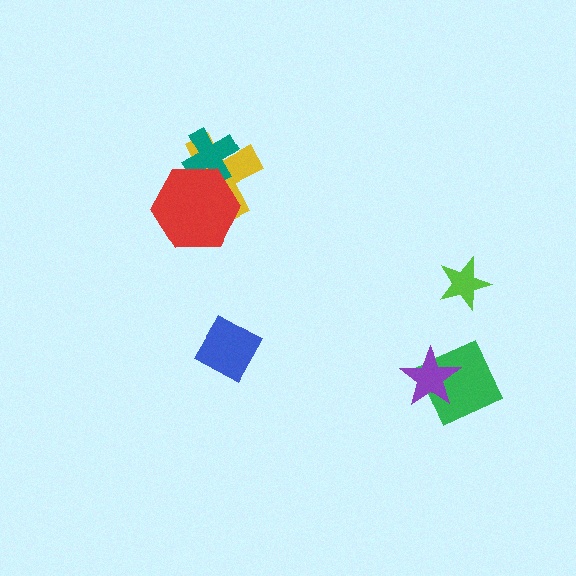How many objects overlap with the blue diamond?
0 objects overlap with the blue diamond.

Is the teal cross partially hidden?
Yes, it is partially covered by another shape.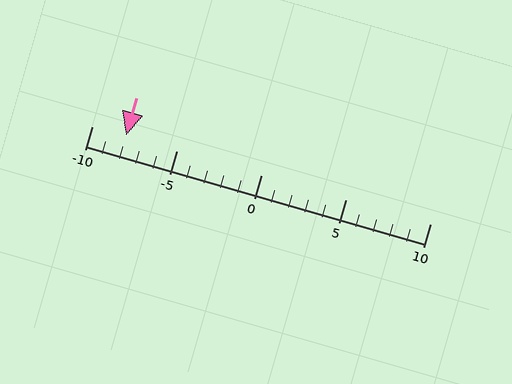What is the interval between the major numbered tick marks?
The major tick marks are spaced 5 units apart.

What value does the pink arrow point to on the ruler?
The pink arrow points to approximately -8.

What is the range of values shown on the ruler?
The ruler shows values from -10 to 10.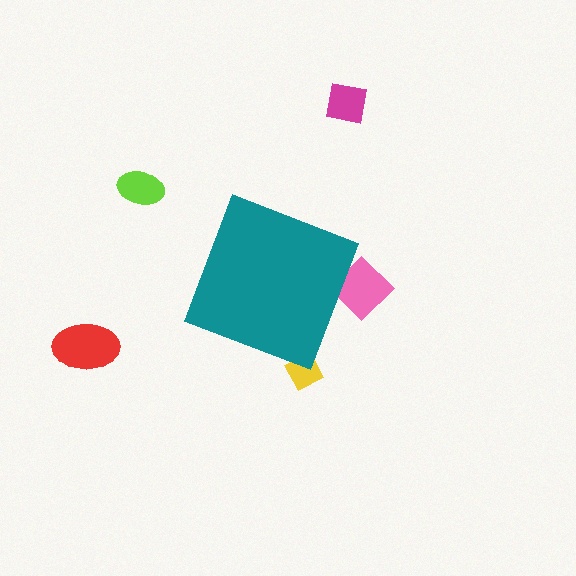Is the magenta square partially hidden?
No, the magenta square is fully visible.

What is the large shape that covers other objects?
A teal diamond.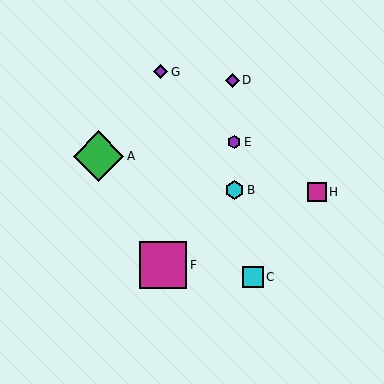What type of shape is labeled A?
Shape A is a green diamond.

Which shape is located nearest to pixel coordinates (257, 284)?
The cyan square (labeled C) at (253, 277) is nearest to that location.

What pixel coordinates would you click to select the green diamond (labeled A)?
Click at (98, 156) to select the green diamond A.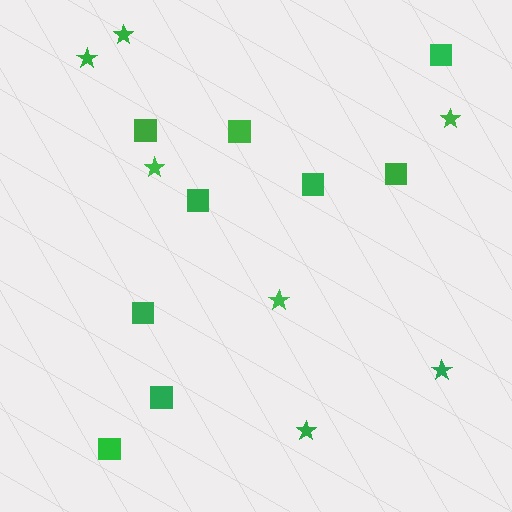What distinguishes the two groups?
There are 2 groups: one group of stars (7) and one group of squares (9).